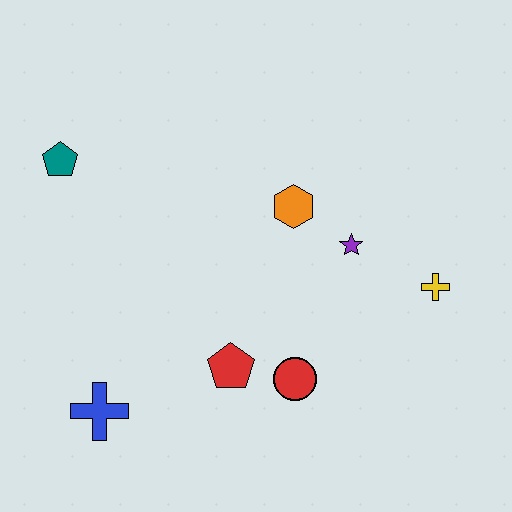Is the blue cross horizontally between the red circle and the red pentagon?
No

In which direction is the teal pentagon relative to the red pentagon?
The teal pentagon is above the red pentagon.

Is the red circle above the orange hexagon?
No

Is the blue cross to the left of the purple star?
Yes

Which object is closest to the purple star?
The orange hexagon is closest to the purple star.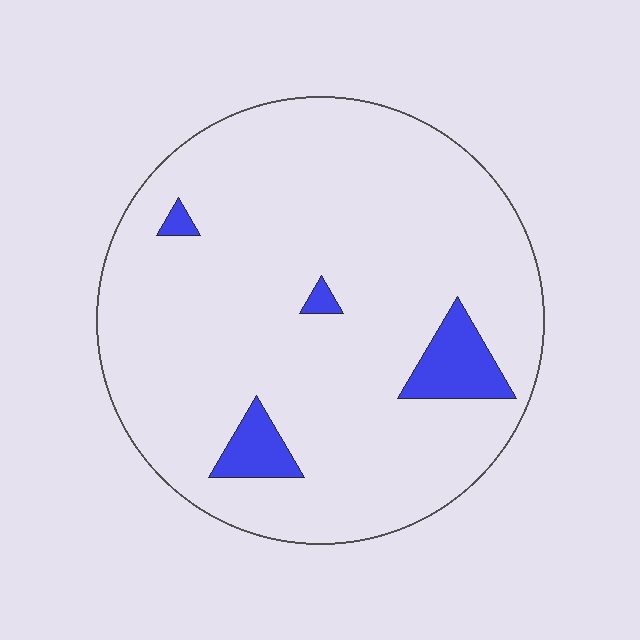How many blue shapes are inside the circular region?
4.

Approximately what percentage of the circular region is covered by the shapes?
Approximately 10%.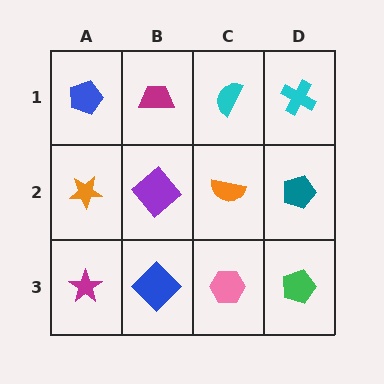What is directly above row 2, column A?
A blue pentagon.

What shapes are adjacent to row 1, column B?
A purple diamond (row 2, column B), a blue pentagon (row 1, column A), a cyan semicircle (row 1, column C).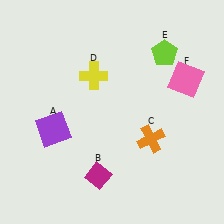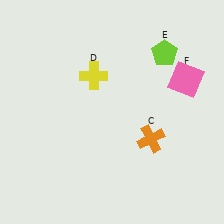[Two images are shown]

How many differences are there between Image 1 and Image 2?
There are 2 differences between the two images.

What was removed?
The purple square (A), the magenta diamond (B) were removed in Image 2.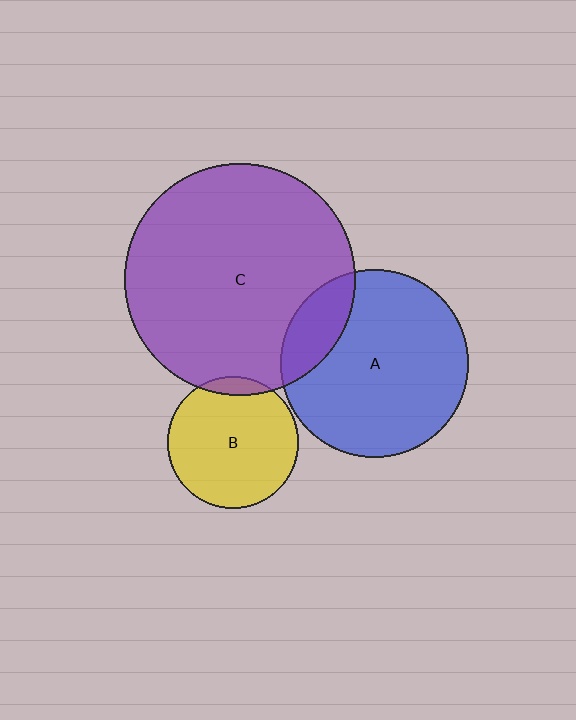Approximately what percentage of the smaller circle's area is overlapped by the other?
Approximately 15%.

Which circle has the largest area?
Circle C (purple).